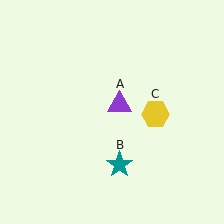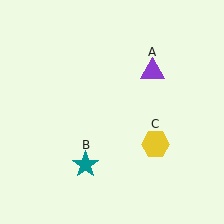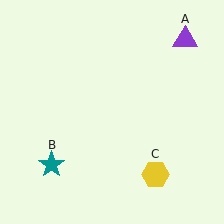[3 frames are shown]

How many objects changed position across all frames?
3 objects changed position: purple triangle (object A), teal star (object B), yellow hexagon (object C).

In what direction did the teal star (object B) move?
The teal star (object B) moved left.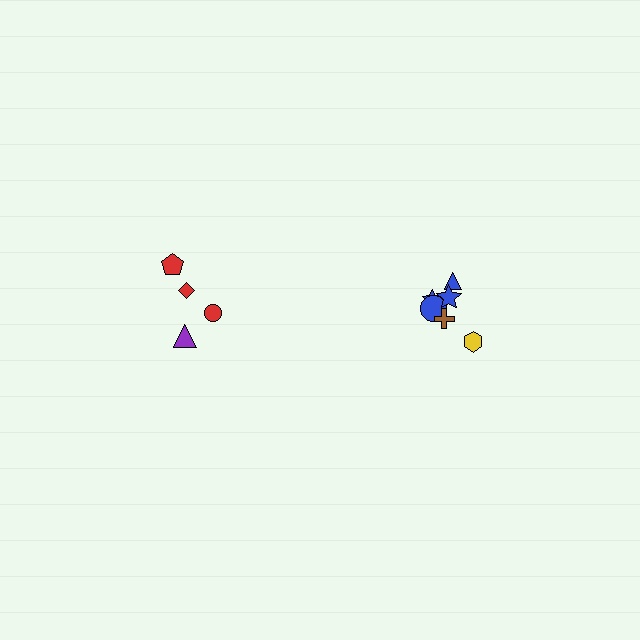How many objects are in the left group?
There are 4 objects.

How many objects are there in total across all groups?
There are 10 objects.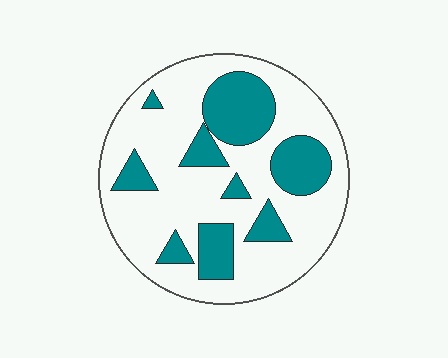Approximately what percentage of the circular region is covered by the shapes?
Approximately 30%.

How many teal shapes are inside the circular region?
9.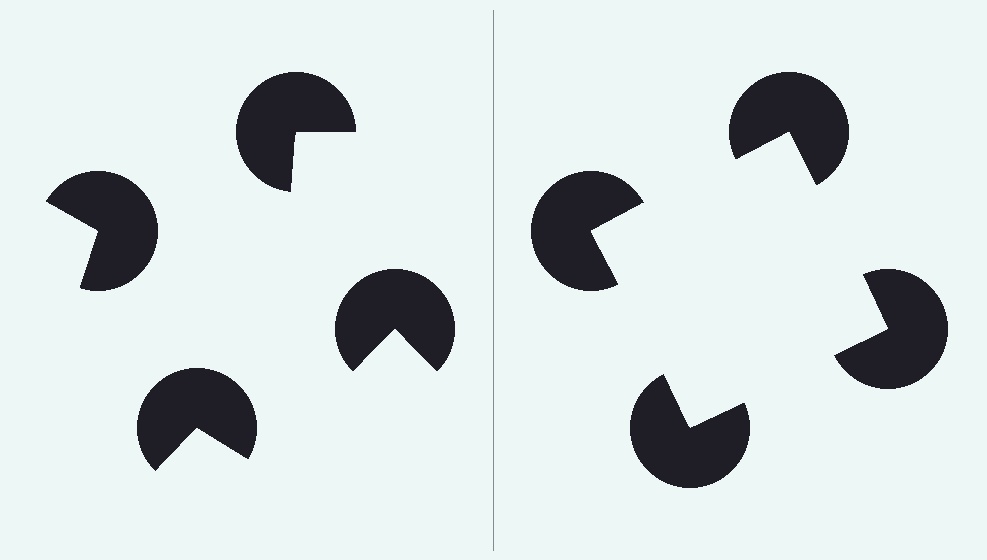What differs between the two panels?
The pac-man discs are positioned identically on both sides; only the wedge orientations differ. On the right they align to a square; on the left they are misaligned.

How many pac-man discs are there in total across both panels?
8 — 4 on each side.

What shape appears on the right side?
An illusory square.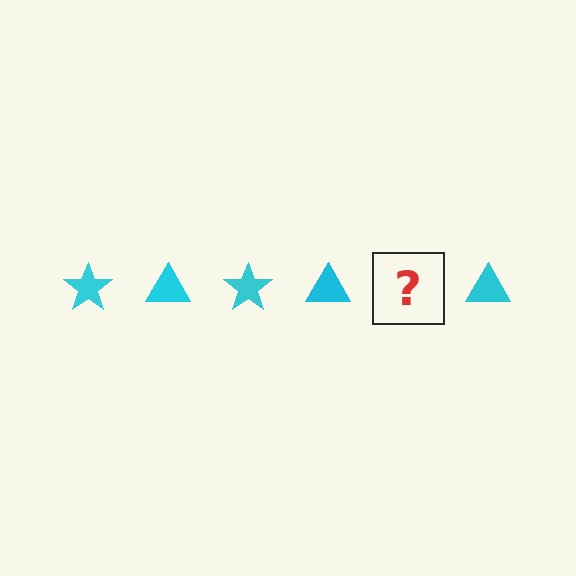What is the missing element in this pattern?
The missing element is a cyan star.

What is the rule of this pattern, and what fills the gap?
The rule is that the pattern cycles through star, triangle shapes in cyan. The gap should be filled with a cyan star.